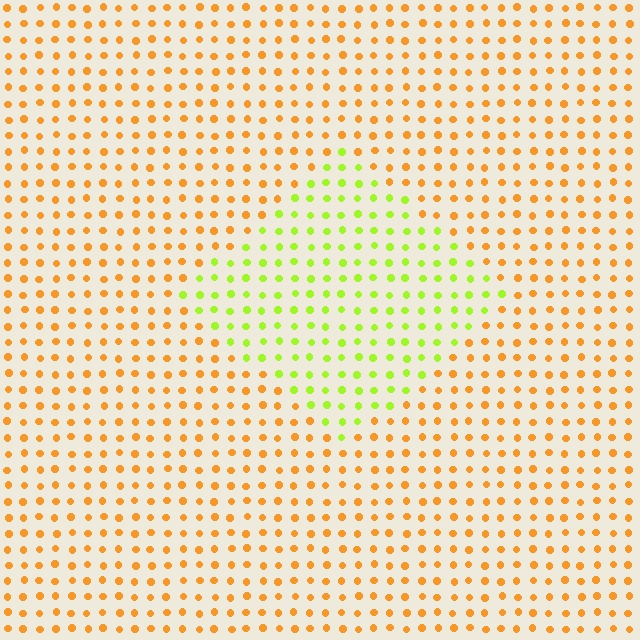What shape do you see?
I see a diamond.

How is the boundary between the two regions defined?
The boundary is defined purely by a slight shift in hue (about 53 degrees). Spacing, size, and orientation are identical on both sides.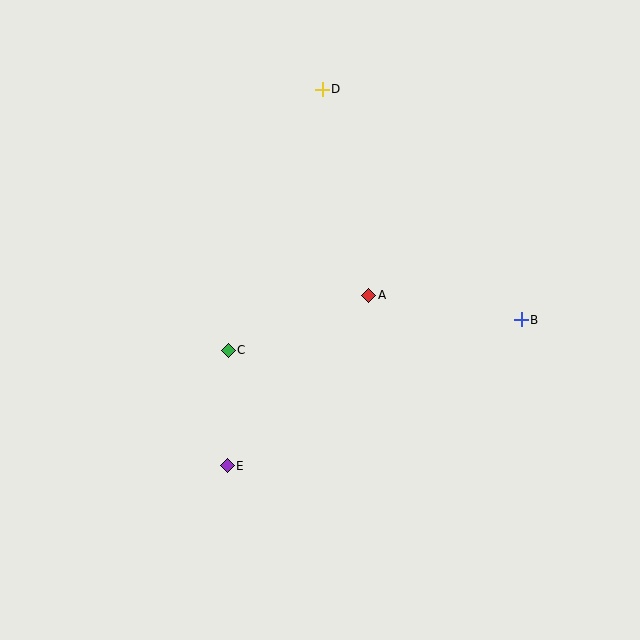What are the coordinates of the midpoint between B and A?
The midpoint between B and A is at (445, 308).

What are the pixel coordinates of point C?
Point C is at (228, 350).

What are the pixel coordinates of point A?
Point A is at (369, 295).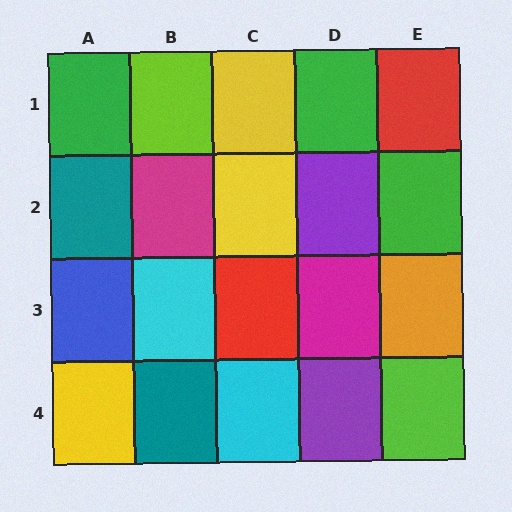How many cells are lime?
2 cells are lime.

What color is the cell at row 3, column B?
Cyan.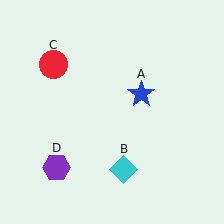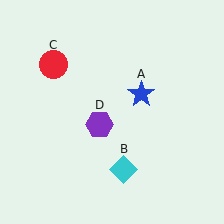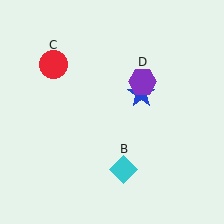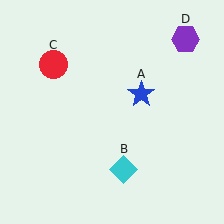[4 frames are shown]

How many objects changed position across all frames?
1 object changed position: purple hexagon (object D).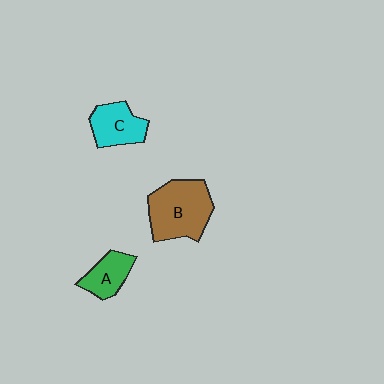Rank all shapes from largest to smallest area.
From largest to smallest: B (brown), C (cyan), A (green).